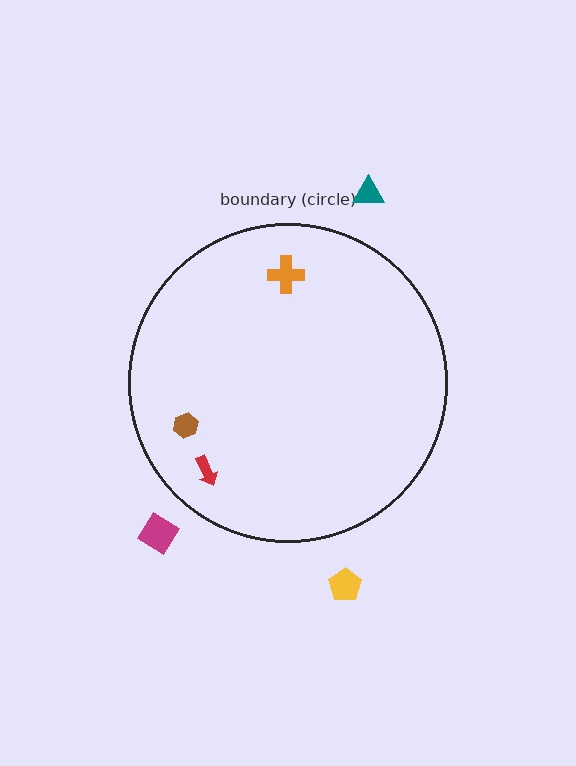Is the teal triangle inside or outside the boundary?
Outside.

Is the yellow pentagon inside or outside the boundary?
Outside.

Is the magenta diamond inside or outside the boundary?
Outside.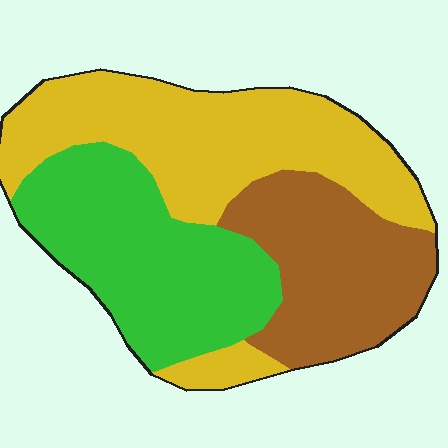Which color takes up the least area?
Brown, at roughly 25%.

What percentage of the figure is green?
Green takes up about one third (1/3) of the figure.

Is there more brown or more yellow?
Yellow.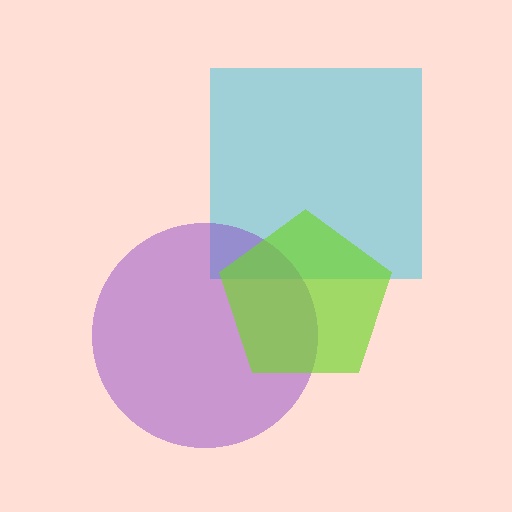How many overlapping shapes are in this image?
There are 3 overlapping shapes in the image.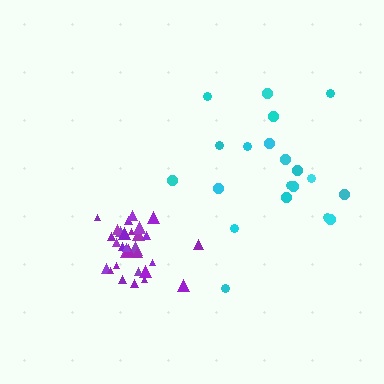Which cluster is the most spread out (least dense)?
Cyan.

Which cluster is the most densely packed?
Purple.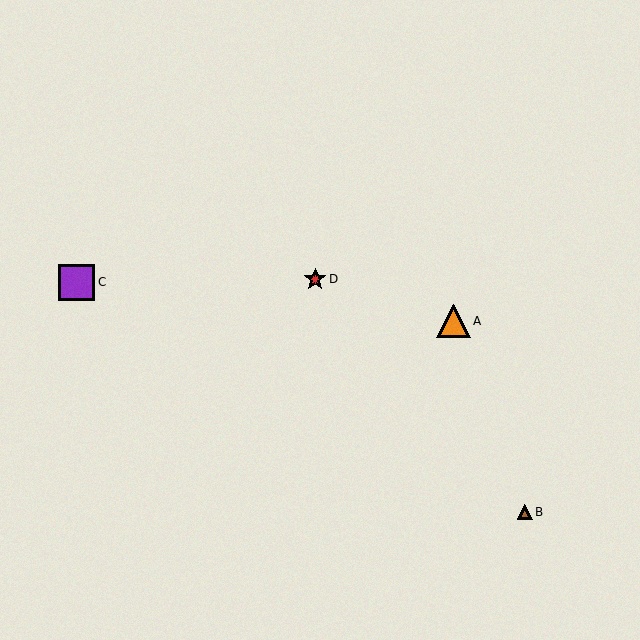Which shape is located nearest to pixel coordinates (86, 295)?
The purple square (labeled C) at (76, 282) is nearest to that location.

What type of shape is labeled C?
Shape C is a purple square.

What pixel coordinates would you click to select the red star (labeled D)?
Click at (315, 279) to select the red star D.